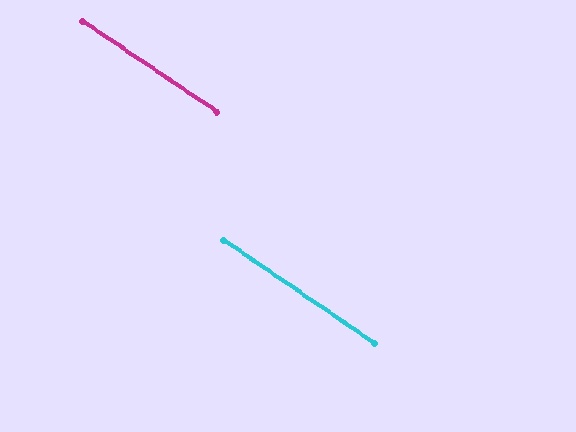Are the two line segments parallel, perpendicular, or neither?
Parallel — their directions differ by only 0.5°.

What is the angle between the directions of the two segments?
Approximately 1 degree.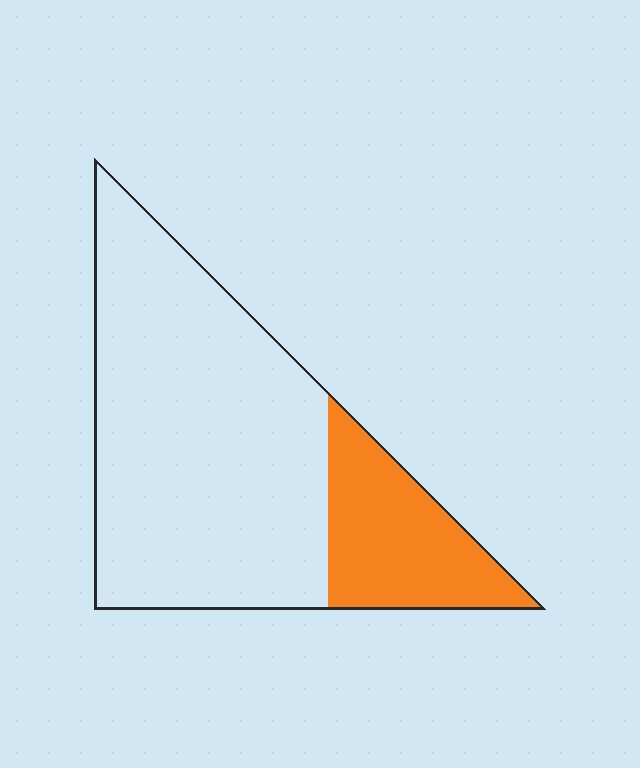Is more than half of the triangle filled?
No.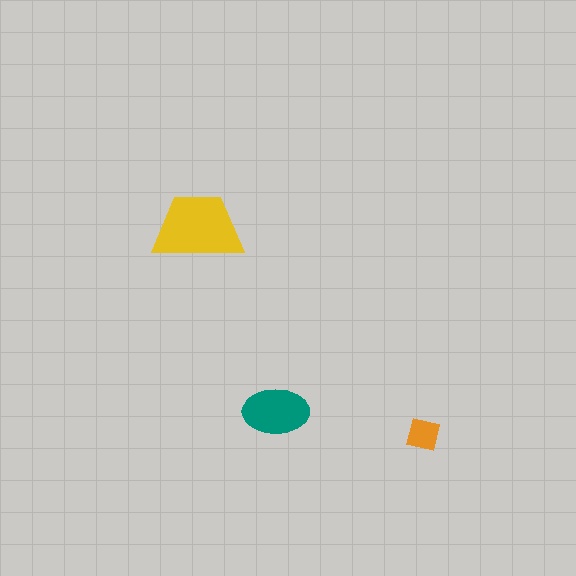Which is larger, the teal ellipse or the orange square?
The teal ellipse.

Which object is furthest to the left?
The yellow trapezoid is leftmost.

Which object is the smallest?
The orange square.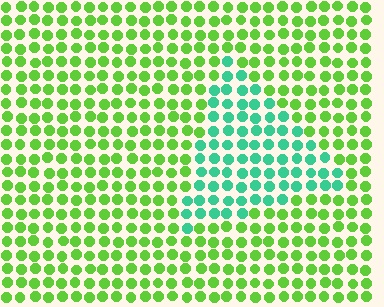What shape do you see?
I see a triangle.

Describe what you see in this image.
The image is filled with small lime elements in a uniform arrangement. A triangle-shaped region is visible where the elements are tinted to a slightly different hue, forming a subtle color boundary.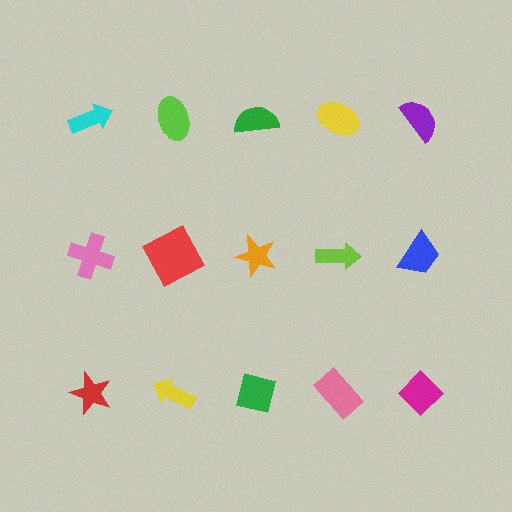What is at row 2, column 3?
An orange star.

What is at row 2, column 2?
A red square.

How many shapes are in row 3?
5 shapes.